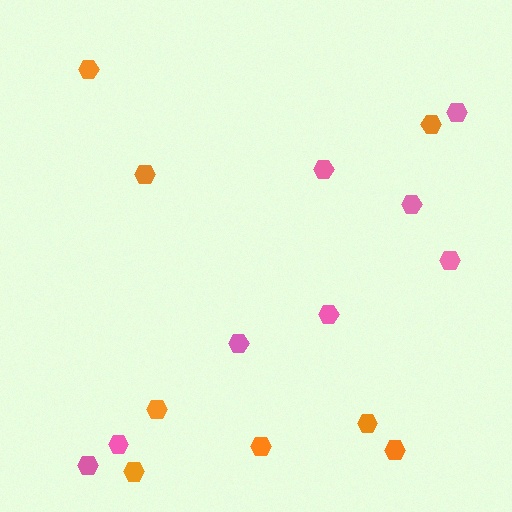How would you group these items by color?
There are 2 groups: one group of pink hexagons (8) and one group of orange hexagons (8).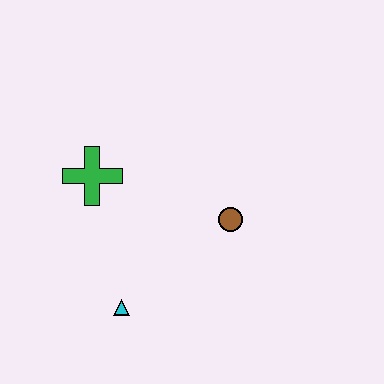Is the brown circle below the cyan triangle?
No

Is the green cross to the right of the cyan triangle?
No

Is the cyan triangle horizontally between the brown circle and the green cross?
Yes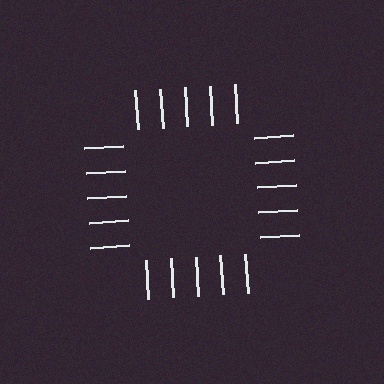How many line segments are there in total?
20 — 5 along each of the 4 edges.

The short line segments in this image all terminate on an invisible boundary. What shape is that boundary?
An illusory square — the line segments terminate on its edges but no continuous stroke is drawn.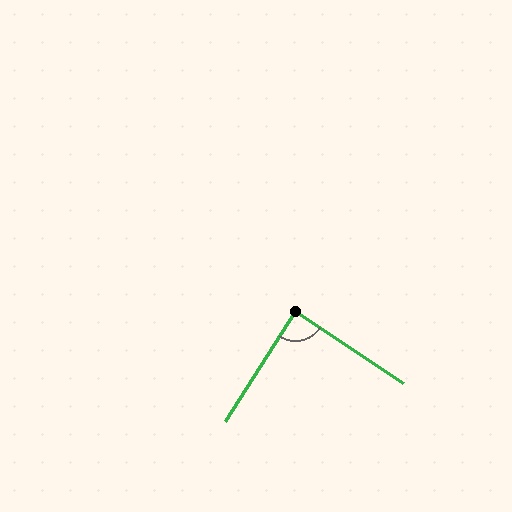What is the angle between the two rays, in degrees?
Approximately 89 degrees.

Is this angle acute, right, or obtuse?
It is approximately a right angle.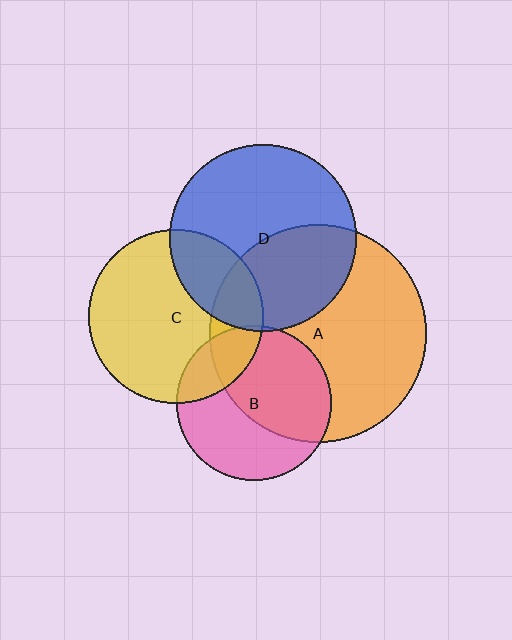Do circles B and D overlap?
Yes.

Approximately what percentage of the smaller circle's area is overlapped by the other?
Approximately 5%.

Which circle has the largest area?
Circle A (orange).